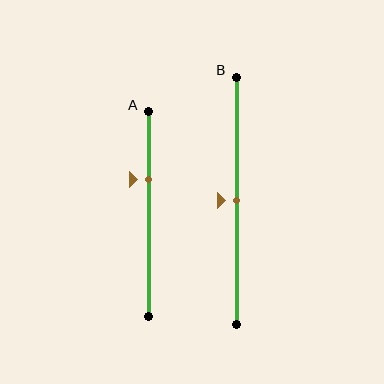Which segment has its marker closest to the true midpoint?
Segment B has its marker closest to the true midpoint.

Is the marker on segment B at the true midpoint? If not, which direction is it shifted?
Yes, the marker on segment B is at the true midpoint.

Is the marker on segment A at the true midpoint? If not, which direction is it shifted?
No, the marker on segment A is shifted upward by about 17% of the segment length.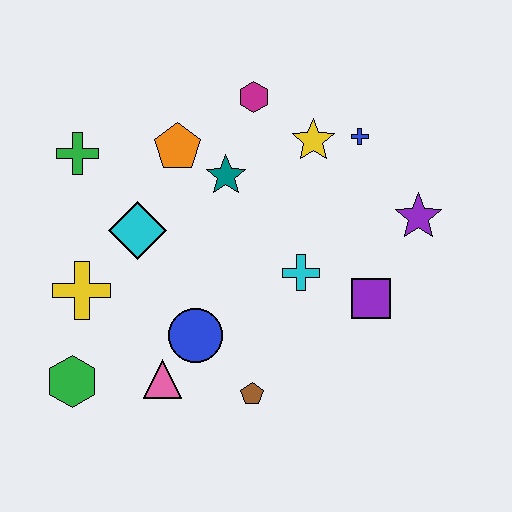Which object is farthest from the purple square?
The green cross is farthest from the purple square.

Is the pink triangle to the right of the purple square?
No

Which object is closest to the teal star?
The orange pentagon is closest to the teal star.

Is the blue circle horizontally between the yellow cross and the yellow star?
Yes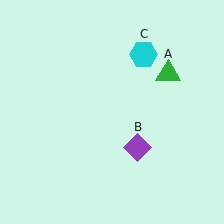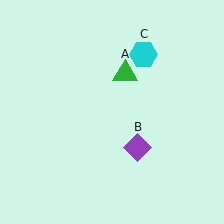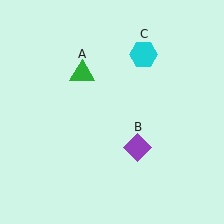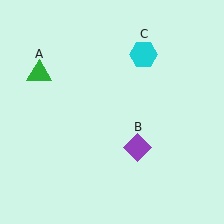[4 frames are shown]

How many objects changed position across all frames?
1 object changed position: green triangle (object A).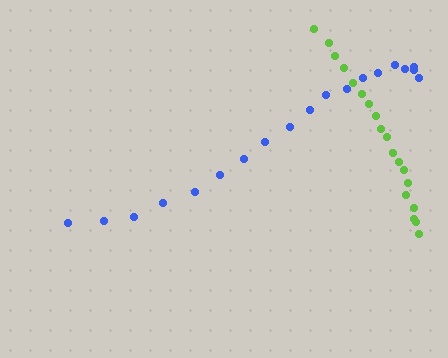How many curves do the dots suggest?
There are 2 distinct paths.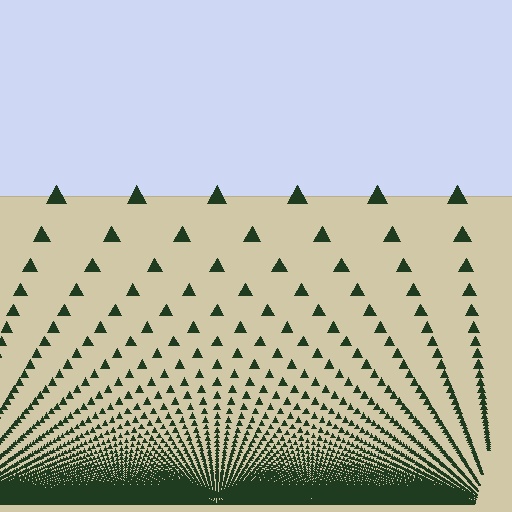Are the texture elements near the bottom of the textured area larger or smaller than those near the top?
Smaller. The gradient is inverted — elements near the bottom are smaller and denser.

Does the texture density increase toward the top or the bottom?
Density increases toward the bottom.